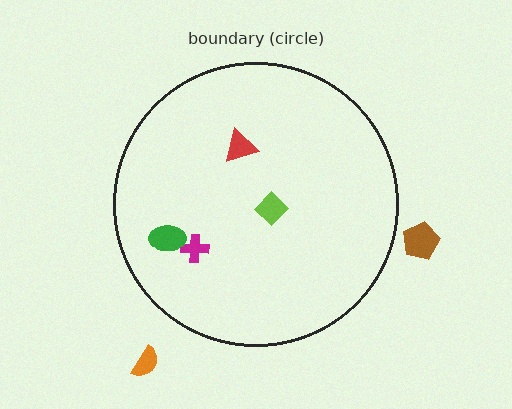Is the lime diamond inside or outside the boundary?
Inside.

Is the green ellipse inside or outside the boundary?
Inside.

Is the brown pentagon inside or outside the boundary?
Outside.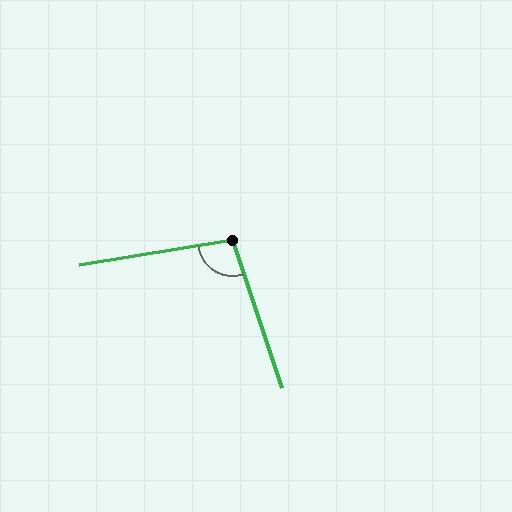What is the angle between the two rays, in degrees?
Approximately 99 degrees.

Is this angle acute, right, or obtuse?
It is obtuse.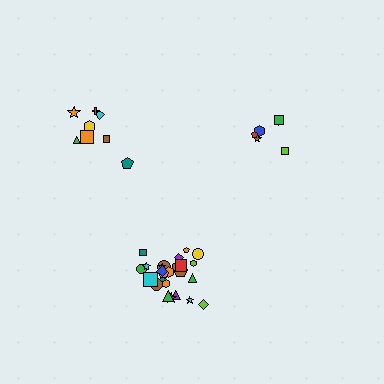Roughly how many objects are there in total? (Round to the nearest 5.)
Roughly 40 objects in total.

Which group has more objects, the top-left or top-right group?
The top-left group.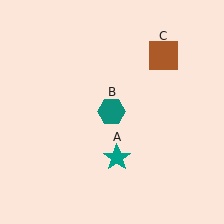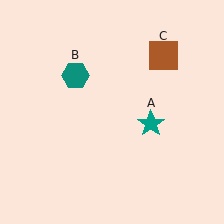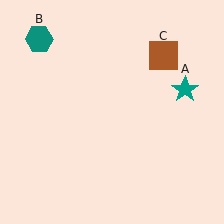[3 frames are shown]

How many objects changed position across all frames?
2 objects changed position: teal star (object A), teal hexagon (object B).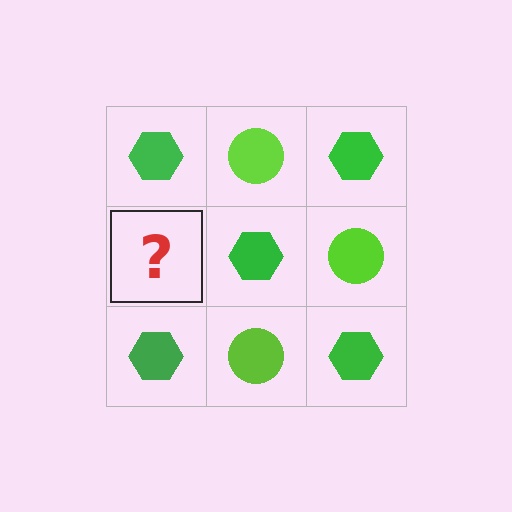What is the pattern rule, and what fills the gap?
The rule is that it alternates green hexagon and lime circle in a checkerboard pattern. The gap should be filled with a lime circle.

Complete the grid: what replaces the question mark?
The question mark should be replaced with a lime circle.